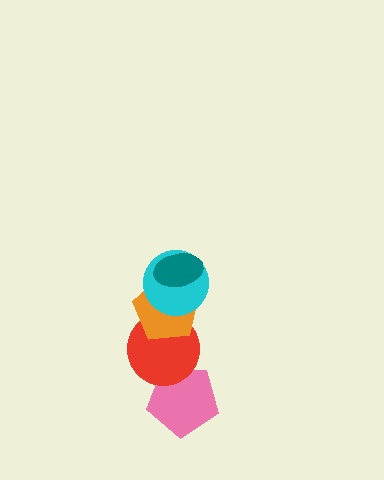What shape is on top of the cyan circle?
The teal ellipse is on top of the cyan circle.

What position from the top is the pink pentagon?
The pink pentagon is 5th from the top.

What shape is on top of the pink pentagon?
The red circle is on top of the pink pentagon.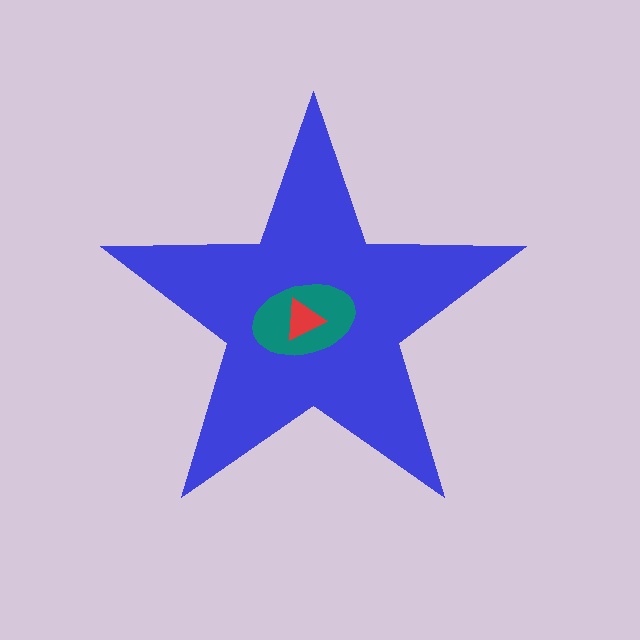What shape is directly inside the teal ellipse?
The red triangle.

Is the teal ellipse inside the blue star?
Yes.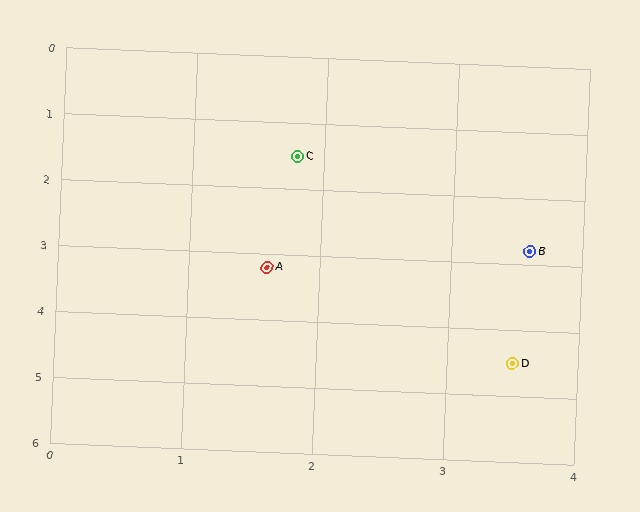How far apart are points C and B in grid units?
Points C and B are about 2.2 grid units apart.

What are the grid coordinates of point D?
Point D is at approximately (3.5, 4.5).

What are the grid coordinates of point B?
Point B is at approximately (3.6, 2.8).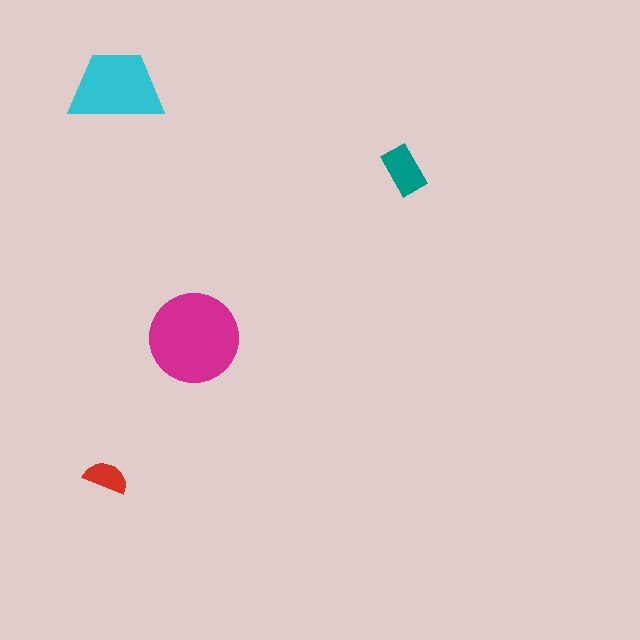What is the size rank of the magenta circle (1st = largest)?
1st.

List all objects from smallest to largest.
The red semicircle, the teal rectangle, the cyan trapezoid, the magenta circle.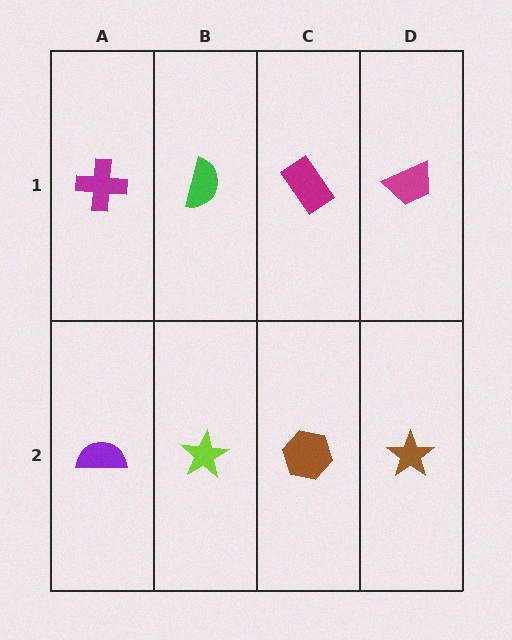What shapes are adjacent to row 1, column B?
A lime star (row 2, column B), a magenta cross (row 1, column A), a magenta rectangle (row 1, column C).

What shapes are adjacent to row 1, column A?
A purple semicircle (row 2, column A), a green semicircle (row 1, column B).